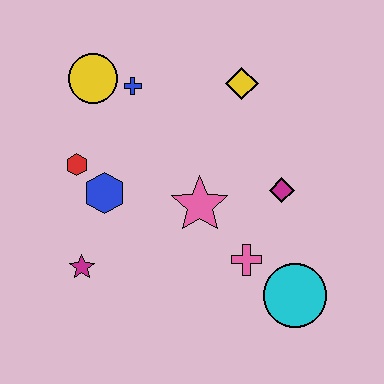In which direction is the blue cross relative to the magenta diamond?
The blue cross is to the left of the magenta diamond.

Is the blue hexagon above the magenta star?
Yes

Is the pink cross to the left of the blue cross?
No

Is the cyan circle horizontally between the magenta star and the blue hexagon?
No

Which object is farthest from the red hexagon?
The cyan circle is farthest from the red hexagon.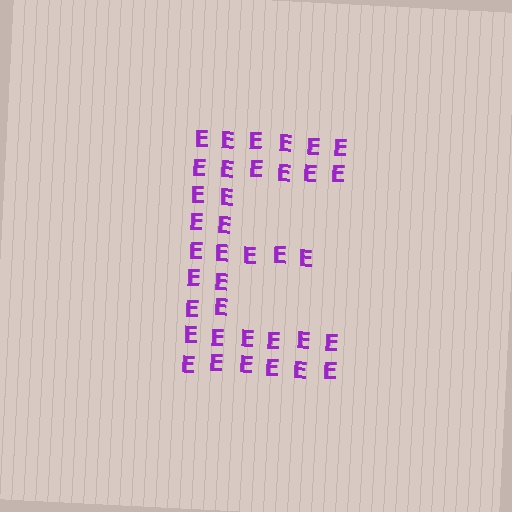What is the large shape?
The large shape is the letter E.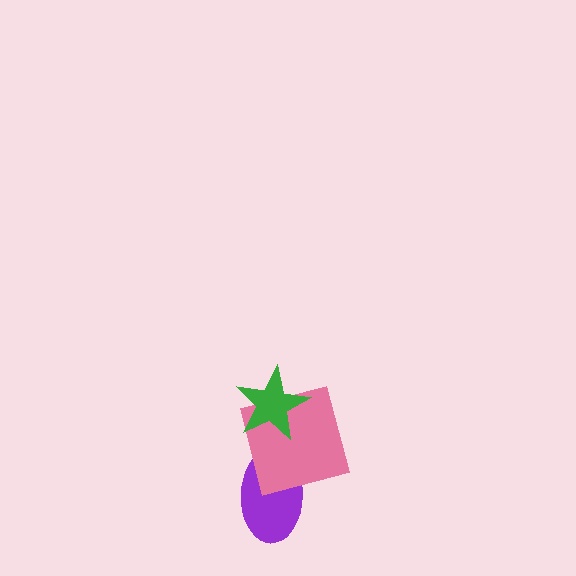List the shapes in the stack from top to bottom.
From top to bottom: the green star, the pink square, the purple ellipse.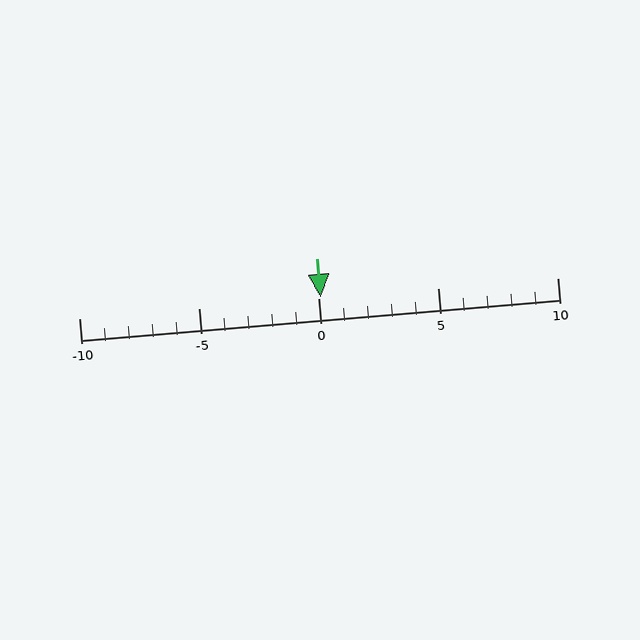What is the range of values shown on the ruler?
The ruler shows values from -10 to 10.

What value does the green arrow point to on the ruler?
The green arrow points to approximately 0.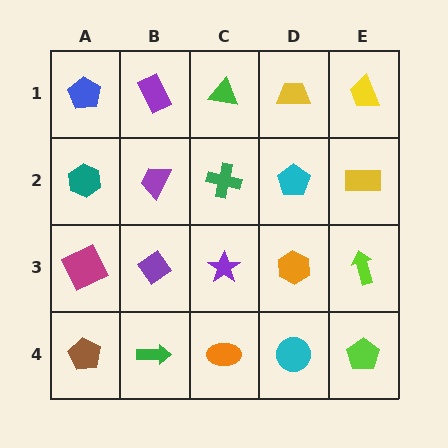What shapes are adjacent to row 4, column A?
A magenta square (row 3, column A), a green arrow (row 4, column B).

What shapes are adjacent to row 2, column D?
A yellow trapezoid (row 1, column D), an orange hexagon (row 3, column D), a green cross (row 2, column C), a yellow rectangle (row 2, column E).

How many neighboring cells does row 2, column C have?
4.